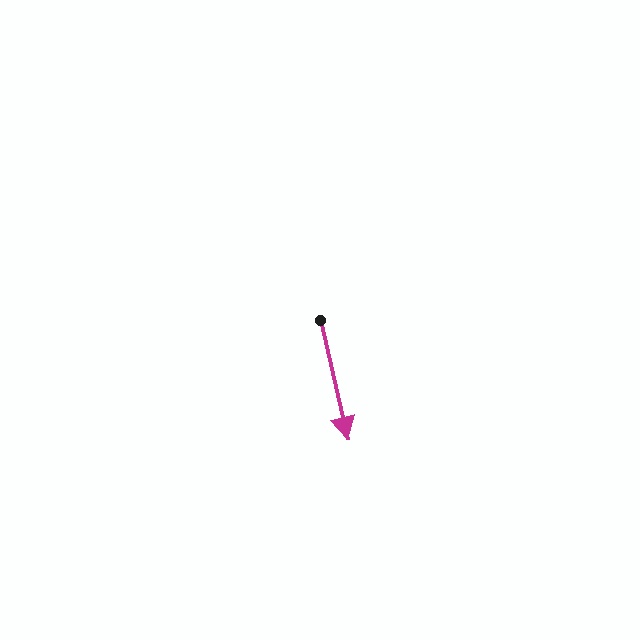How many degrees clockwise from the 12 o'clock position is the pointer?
Approximately 167 degrees.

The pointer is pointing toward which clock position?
Roughly 6 o'clock.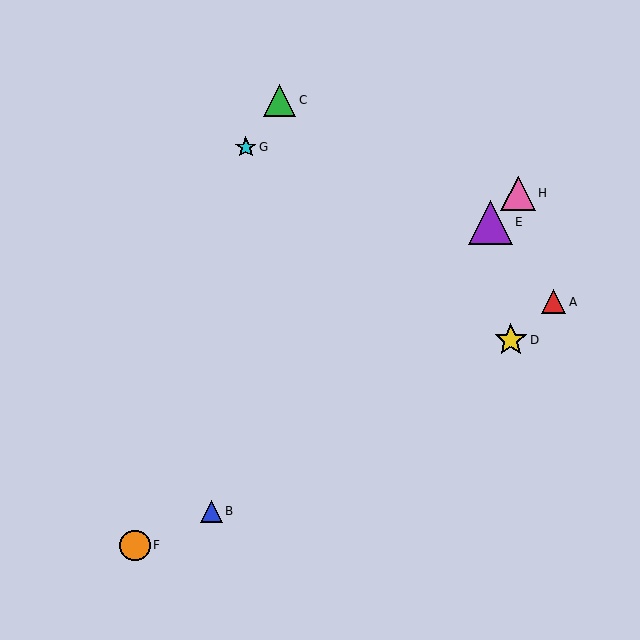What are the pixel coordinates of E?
Object E is at (490, 222).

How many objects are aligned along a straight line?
3 objects (B, E, H) are aligned along a straight line.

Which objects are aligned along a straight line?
Objects B, E, H are aligned along a straight line.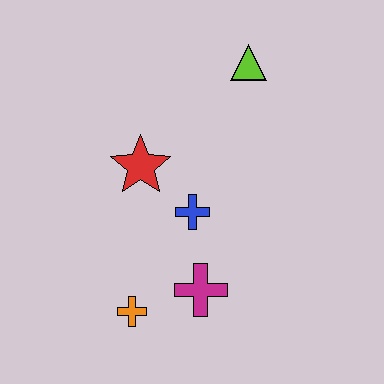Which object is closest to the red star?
The blue cross is closest to the red star.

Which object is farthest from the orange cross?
The lime triangle is farthest from the orange cross.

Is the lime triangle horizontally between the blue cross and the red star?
No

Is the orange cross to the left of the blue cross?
Yes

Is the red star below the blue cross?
No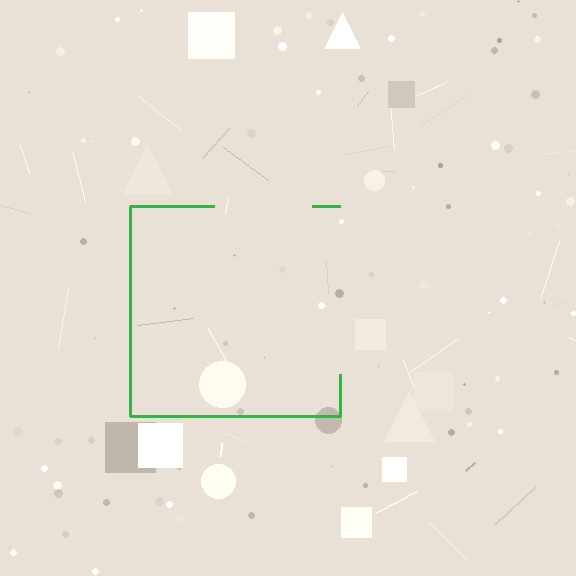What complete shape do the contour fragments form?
The contour fragments form a square.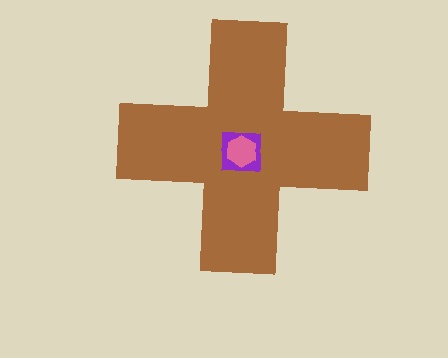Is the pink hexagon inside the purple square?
Yes.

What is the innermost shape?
The pink hexagon.